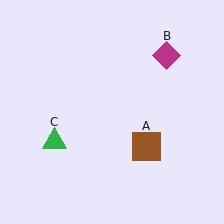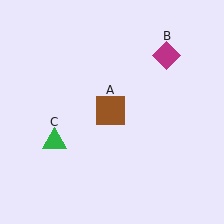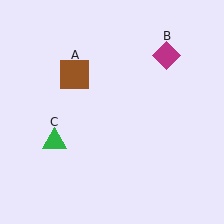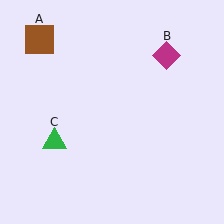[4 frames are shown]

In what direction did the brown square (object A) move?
The brown square (object A) moved up and to the left.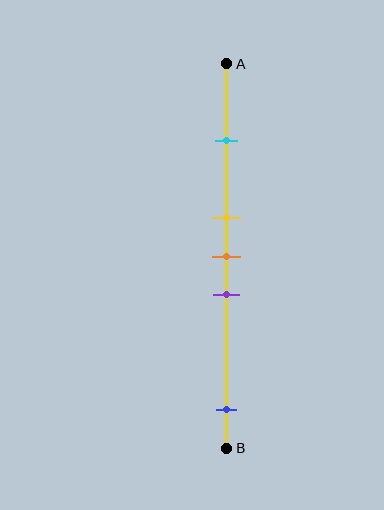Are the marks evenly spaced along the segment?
No, the marks are not evenly spaced.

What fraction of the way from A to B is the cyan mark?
The cyan mark is approximately 20% (0.2) of the way from A to B.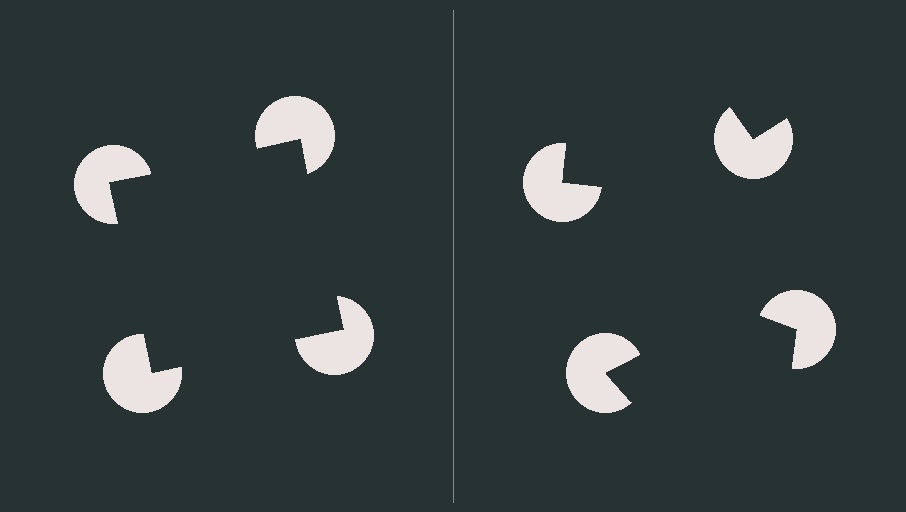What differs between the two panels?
The pac-man discs are positioned identically on both sides; only the wedge orientations differ. On the left they align to a square; on the right they are misaligned.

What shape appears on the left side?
An illusory square.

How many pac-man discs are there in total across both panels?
8 — 4 on each side.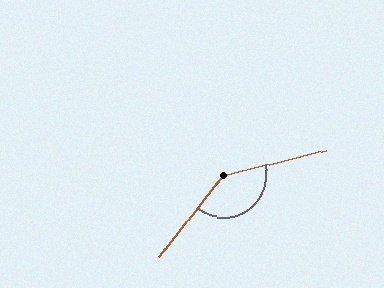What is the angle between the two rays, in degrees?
Approximately 142 degrees.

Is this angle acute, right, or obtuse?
It is obtuse.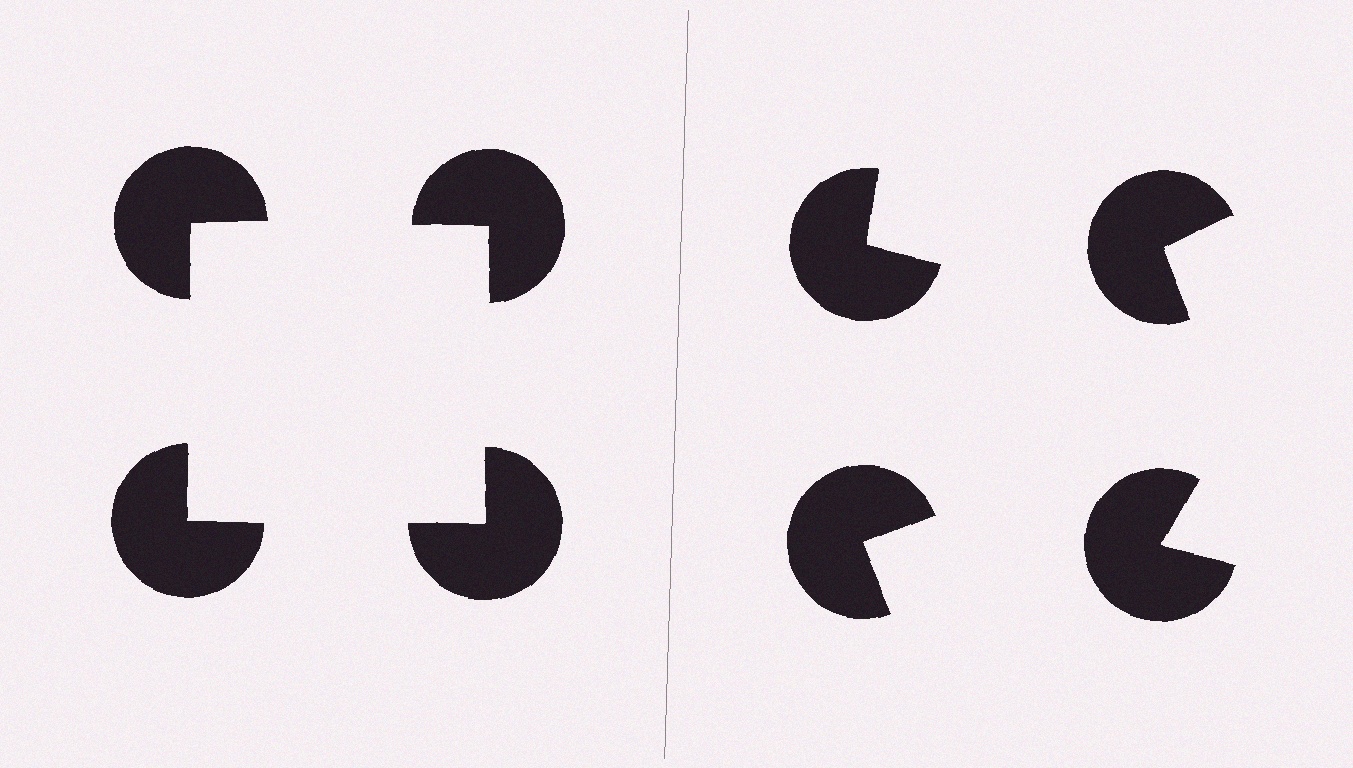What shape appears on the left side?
An illusory square.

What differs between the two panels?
The pac-man discs are positioned identically on both sides; only the wedge orientations differ. On the left they align to a square; on the right they are misaligned.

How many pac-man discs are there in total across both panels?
8 — 4 on each side.